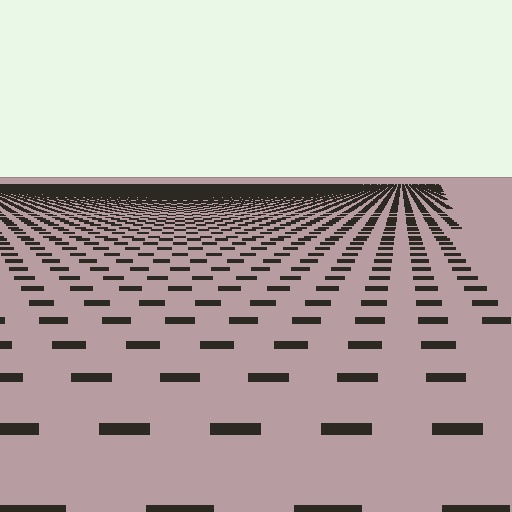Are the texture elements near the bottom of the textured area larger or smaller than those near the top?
Larger. Near the bottom, elements are closer to the viewer and appear at a bigger on-screen size.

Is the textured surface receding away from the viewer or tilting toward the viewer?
The surface is receding away from the viewer. Texture elements get smaller and denser toward the top.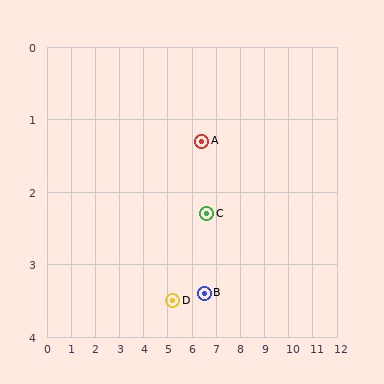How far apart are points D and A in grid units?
Points D and A are about 2.5 grid units apart.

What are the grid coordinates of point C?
Point C is at approximately (6.6, 2.3).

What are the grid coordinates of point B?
Point B is at approximately (6.5, 3.4).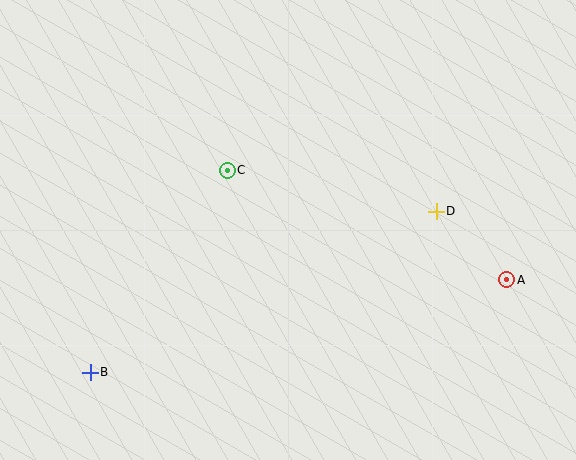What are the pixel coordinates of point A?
Point A is at (507, 280).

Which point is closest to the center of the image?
Point C at (227, 170) is closest to the center.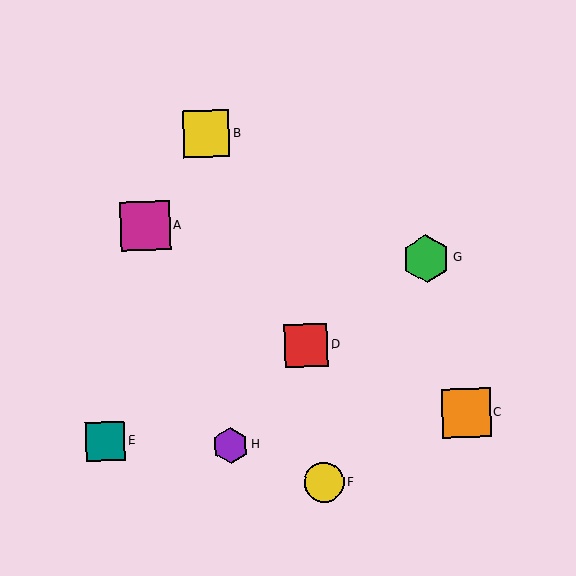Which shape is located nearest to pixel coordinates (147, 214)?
The magenta square (labeled A) at (145, 226) is nearest to that location.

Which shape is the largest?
The magenta square (labeled A) is the largest.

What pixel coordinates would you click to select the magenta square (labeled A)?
Click at (145, 226) to select the magenta square A.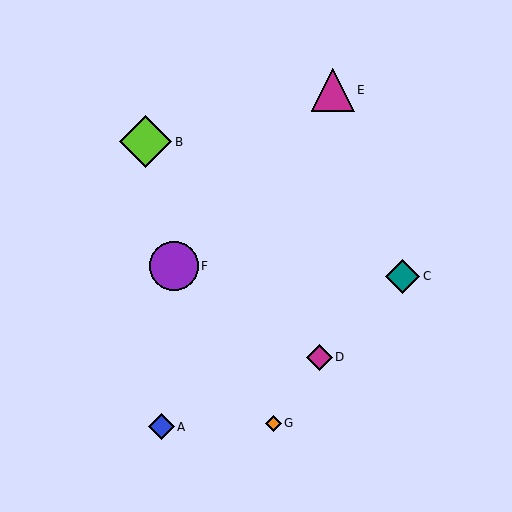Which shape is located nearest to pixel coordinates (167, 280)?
The purple circle (labeled F) at (174, 266) is nearest to that location.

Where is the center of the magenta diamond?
The center of the magenta diamond is at (319, 357).